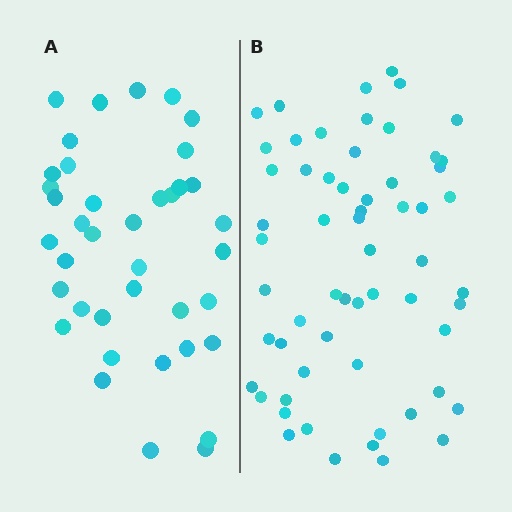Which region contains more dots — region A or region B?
Region B (the right region) has more dots.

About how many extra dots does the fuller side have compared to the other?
Region B has approximately 20 more dots than region A.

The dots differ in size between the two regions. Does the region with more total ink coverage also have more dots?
No. Region A has more total ink coverage because its dots are larger, but region B actually contains more individual dots. Total area can be misleading — the number of items is what matters here.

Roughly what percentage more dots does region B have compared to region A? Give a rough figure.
About 55% more.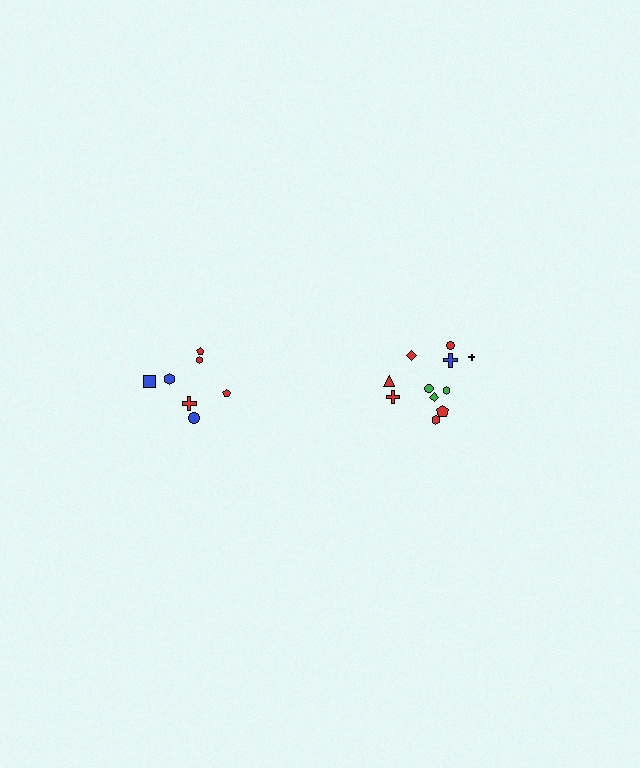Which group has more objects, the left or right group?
The right group.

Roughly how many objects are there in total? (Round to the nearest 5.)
Roughly 20 objects in total.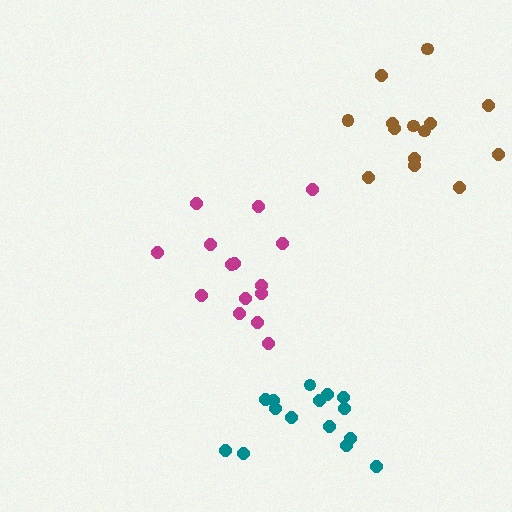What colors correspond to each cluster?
The clusters are colored: brown, teal, magenta.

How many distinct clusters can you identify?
There are 3 distinct clusters.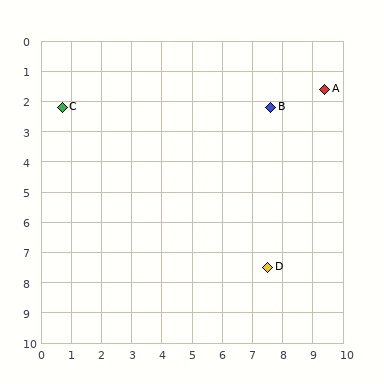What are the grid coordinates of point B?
Point B is at approximately (7.6, 2.2).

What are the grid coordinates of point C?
Point C is at approximately (0.7, 2.2).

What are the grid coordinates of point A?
Point A is at approximately (9.4, 1.6).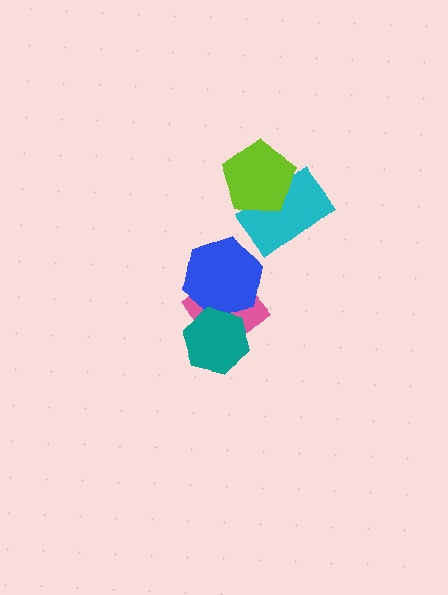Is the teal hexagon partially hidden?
No, no other shape covers it.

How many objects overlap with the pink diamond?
2 objects overlap with the pink diamond.